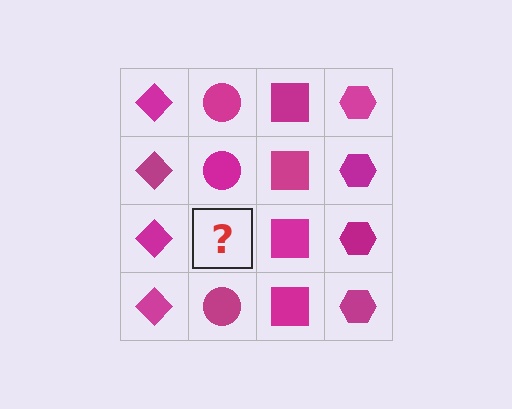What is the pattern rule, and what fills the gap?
The rule is that each column has a consistent shape. The gap should be filled with a magenta circle.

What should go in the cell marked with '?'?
The missing cell should contain a magenta circle.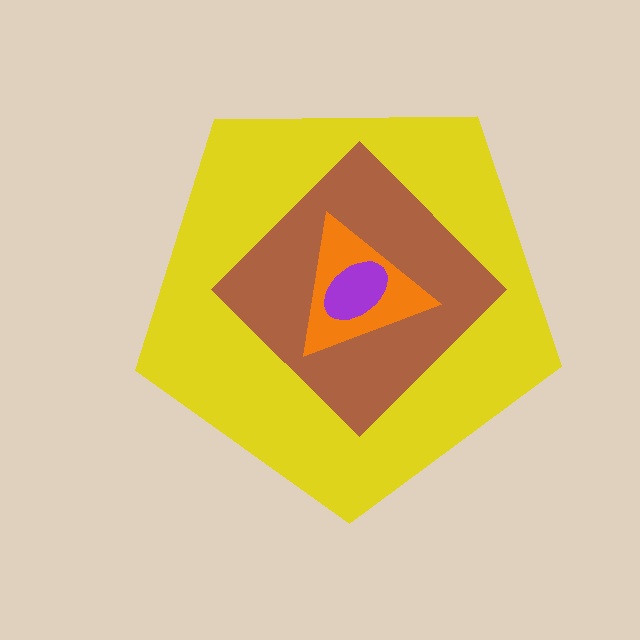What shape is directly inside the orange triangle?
The purple ellipse.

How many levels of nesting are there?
4.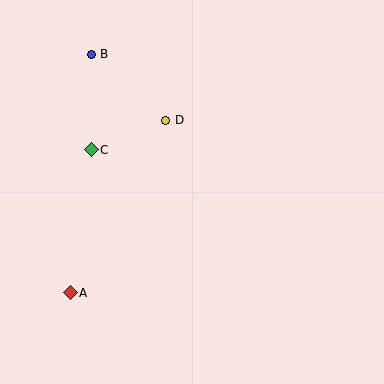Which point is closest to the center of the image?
Point D at (166, 120) is closest to the center.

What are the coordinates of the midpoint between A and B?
The midpoint between A and B is at (81, 173).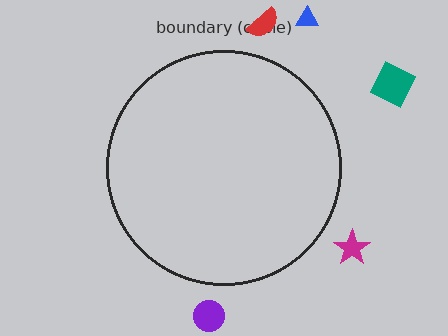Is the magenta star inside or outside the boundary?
Outside.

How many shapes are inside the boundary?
0 inside, 5 outside.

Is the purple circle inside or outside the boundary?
Outside.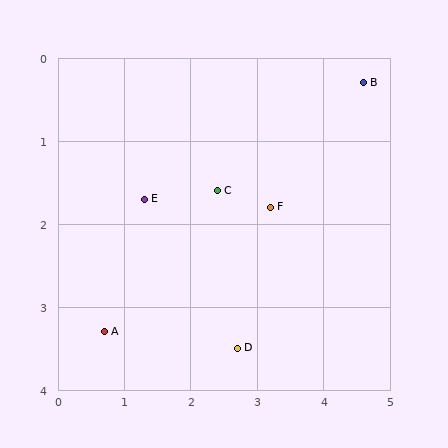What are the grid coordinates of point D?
Point D is at approximately (2.7, 3.5).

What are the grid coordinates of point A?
Point A is at approximately (0.7, 3.3).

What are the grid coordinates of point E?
Point E is at approximately (1.3, 1.7).